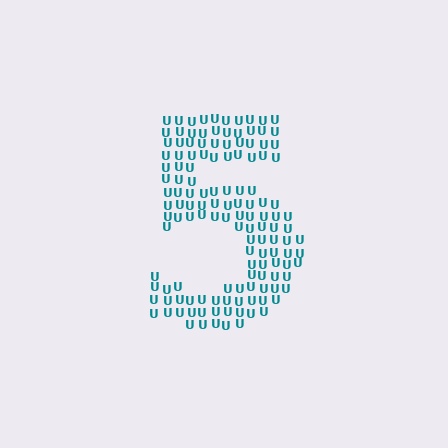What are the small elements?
The small elements are letter U's.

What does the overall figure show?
The overall figure shows the digit 5.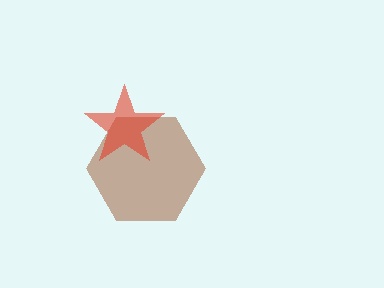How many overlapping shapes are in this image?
There are 2 overlapping shapes in the image.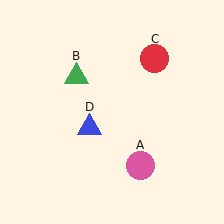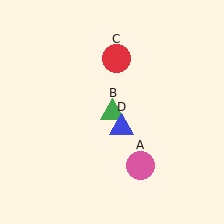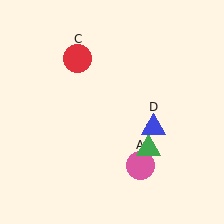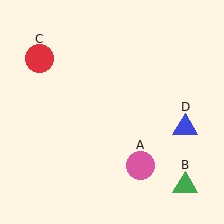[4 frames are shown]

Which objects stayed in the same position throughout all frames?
Pink circle (object A) remained stationary.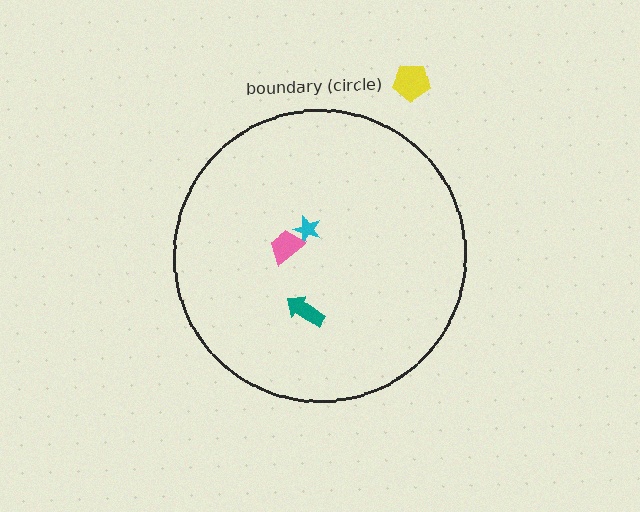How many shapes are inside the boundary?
3 inside, 1 outside.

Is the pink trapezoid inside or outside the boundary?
Inside.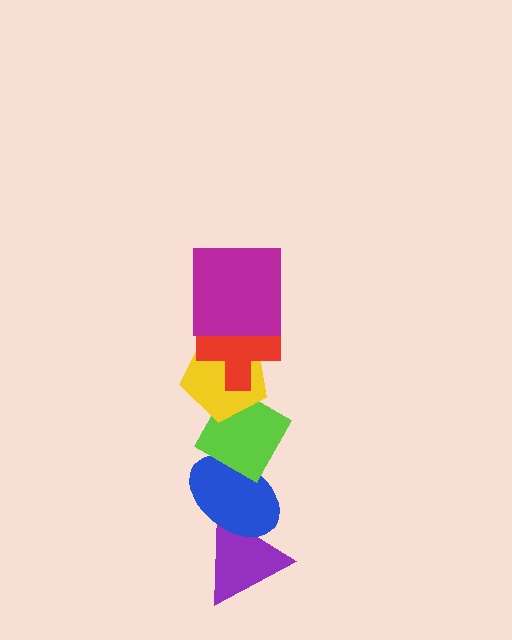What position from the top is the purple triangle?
The purple triangle is 6th from the top.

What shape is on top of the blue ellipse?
The lime diamond is on top of the blue ellipse.